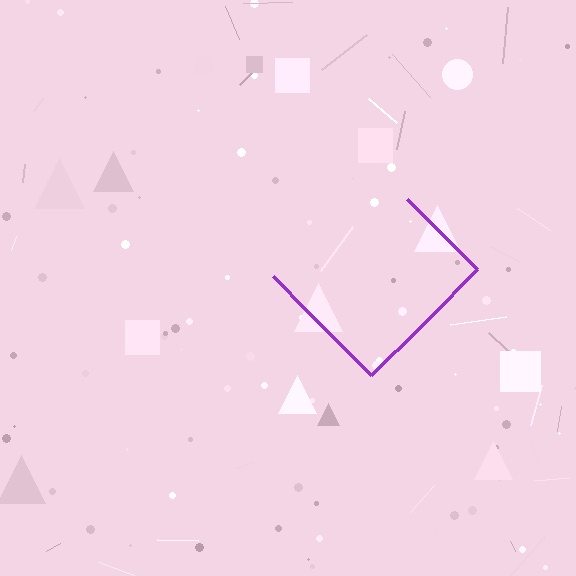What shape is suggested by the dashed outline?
The dashed outline suggests a diamond.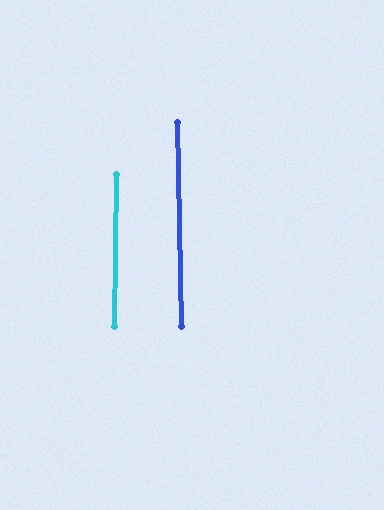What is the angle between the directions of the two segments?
Approximately 2 degrees.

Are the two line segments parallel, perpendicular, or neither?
Parallel — their directions differ by only 1.6°.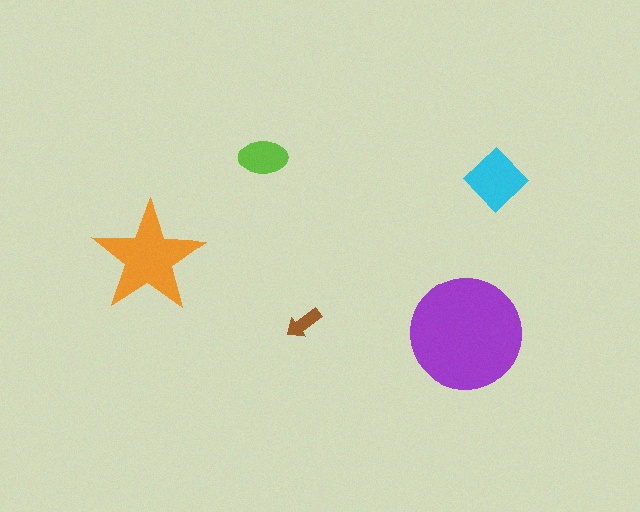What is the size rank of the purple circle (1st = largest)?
1st.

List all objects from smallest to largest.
The brown arrow, the lime ellipse, the cyan diamond, the orange star, the purple circle.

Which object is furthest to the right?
The cyan diamond is rightmost.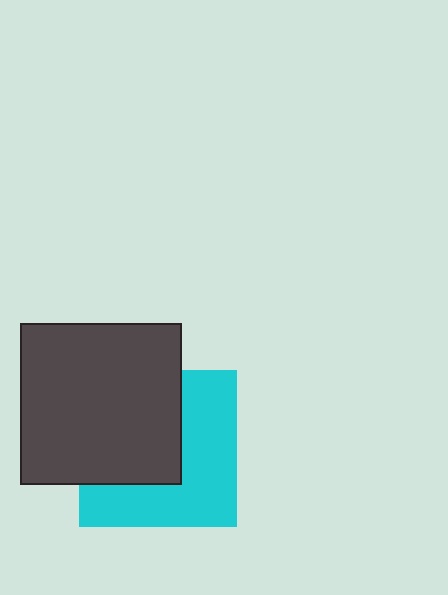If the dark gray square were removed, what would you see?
You would see the complete cyan square.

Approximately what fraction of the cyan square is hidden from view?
Roughly 47% of the cyan square is hidden behind the dark gray square.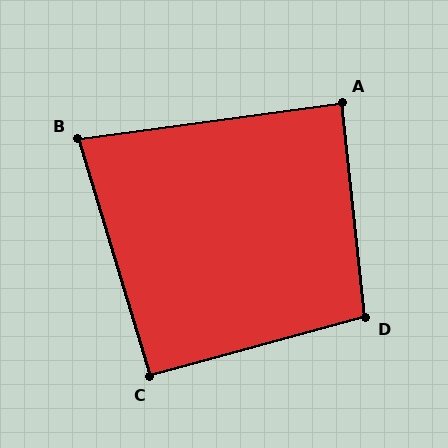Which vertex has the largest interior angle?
D, at approximately 99 degrees.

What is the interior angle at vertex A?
Approximately 88 degrees (approximately right).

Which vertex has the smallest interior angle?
B, at approximately 81 degrees.